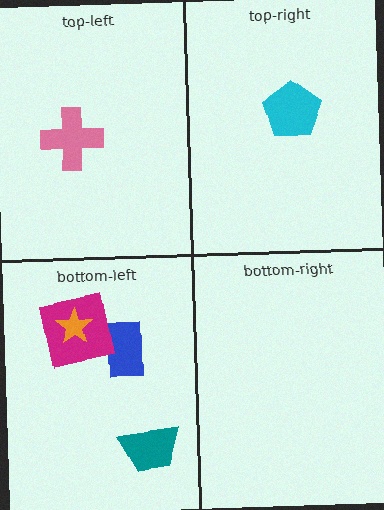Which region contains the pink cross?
The top-left region.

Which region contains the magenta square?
The bottom-left region.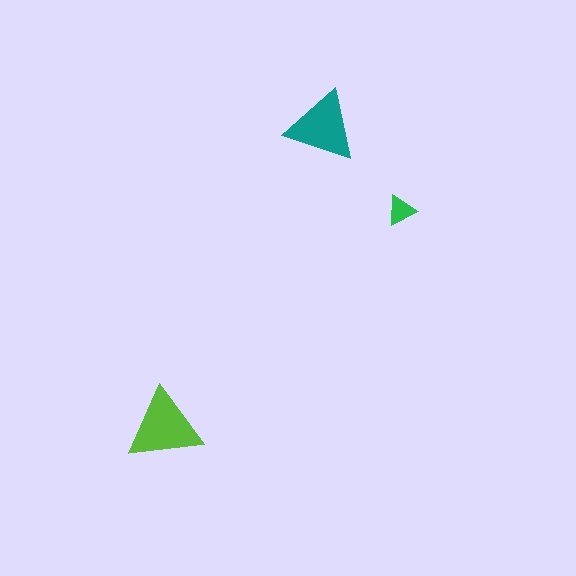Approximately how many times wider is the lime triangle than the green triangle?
About 2.5 times wider.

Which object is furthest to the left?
The lime triangle is leftmost.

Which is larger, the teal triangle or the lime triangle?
The lime one.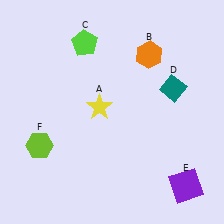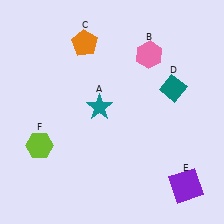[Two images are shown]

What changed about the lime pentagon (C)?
In Image 1, C is lime. In Image 2, it changed to orange.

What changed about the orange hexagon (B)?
In Image 1, B is orange. In Image 2, it changed to pink.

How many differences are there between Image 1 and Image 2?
There are 3 differences between the two images.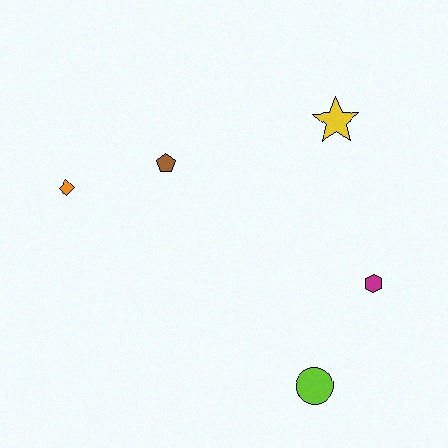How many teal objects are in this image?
There are no teal objects.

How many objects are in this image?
There are 5 objects.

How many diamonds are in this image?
There is 1 diamond.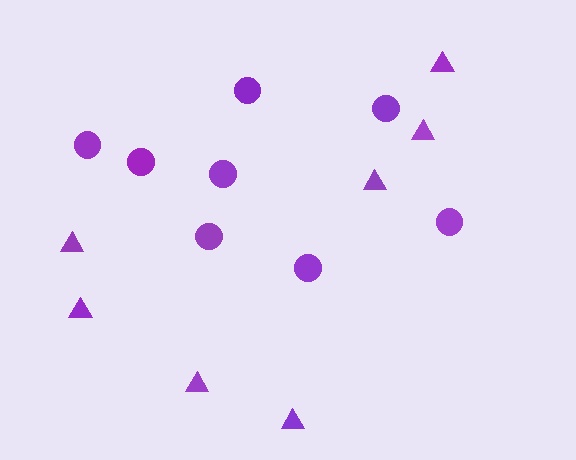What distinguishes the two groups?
There are 2 groups: one group of triangles (7) and one group of circles (8).